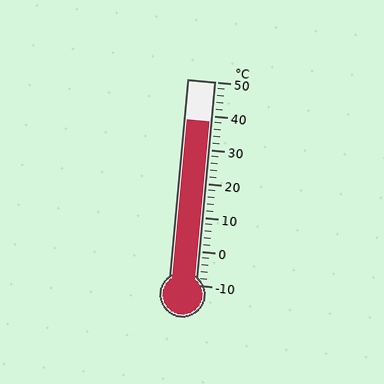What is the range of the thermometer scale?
The thermometer scale ranges from -10°C to 50°C.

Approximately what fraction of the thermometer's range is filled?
The thermometer is filled to approximately 80% of its range.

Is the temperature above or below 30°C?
The temperature is above 30°C.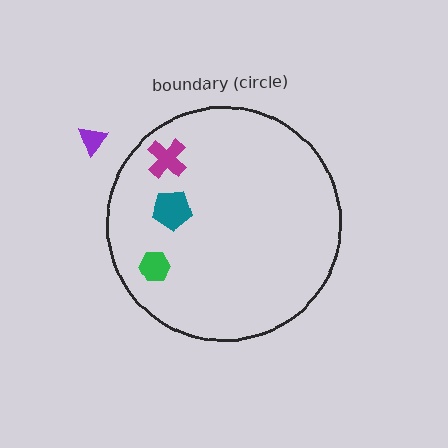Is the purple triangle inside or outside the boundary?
Outside.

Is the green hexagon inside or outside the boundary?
Inside.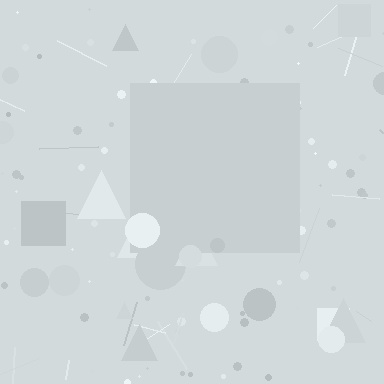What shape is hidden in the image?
A square is hidden in the image.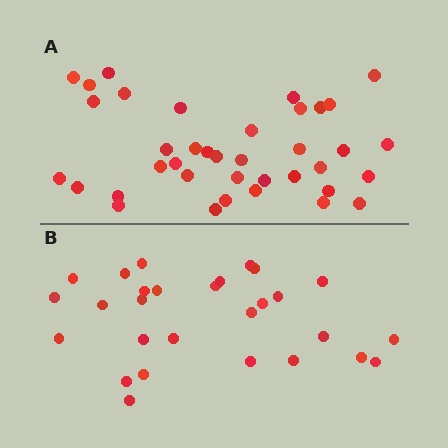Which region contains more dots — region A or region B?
Region A (the top region) has more dots.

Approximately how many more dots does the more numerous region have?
Region A has roughly 10 or so more dots than region B.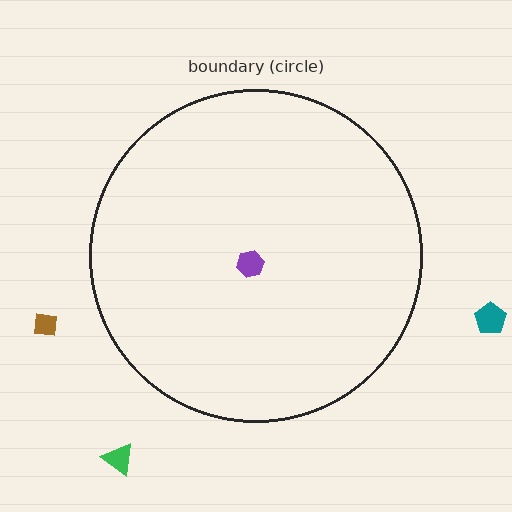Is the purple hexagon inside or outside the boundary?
Inside.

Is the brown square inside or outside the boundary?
Outside.